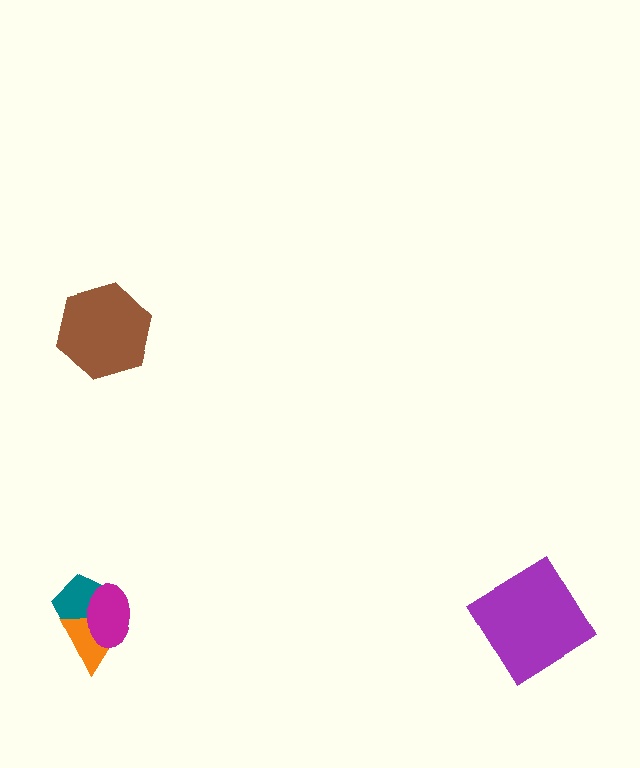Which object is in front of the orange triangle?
The magenta ellipse is in front of the orange triangle.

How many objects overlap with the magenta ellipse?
2 objects overlap with the magenta ellipse.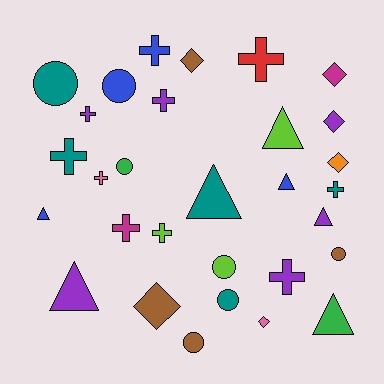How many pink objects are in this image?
There are 2 pink objects.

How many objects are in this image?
There are 30 objects.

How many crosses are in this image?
There are 10 crosses.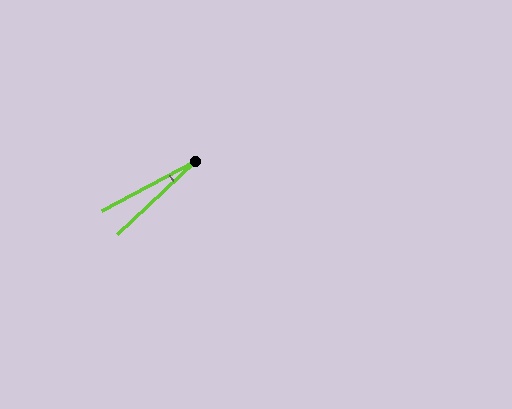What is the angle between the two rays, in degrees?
Approximately 15 degrees.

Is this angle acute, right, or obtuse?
It is acute.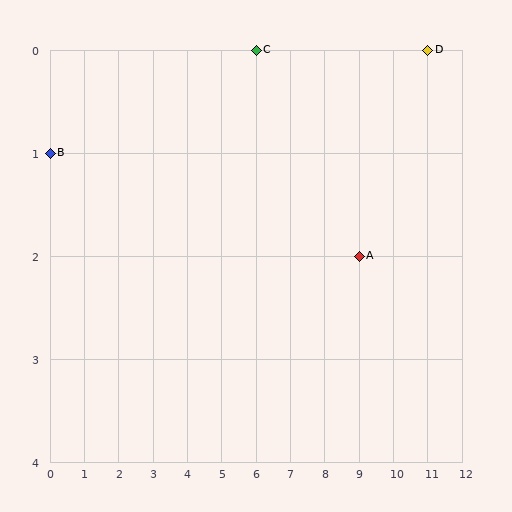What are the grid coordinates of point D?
Point D is at grid coordinates (11, 0).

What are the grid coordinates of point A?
Point A is at grid coordinates (9, 2).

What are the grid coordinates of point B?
Point B is at grid coordinates (0, 1).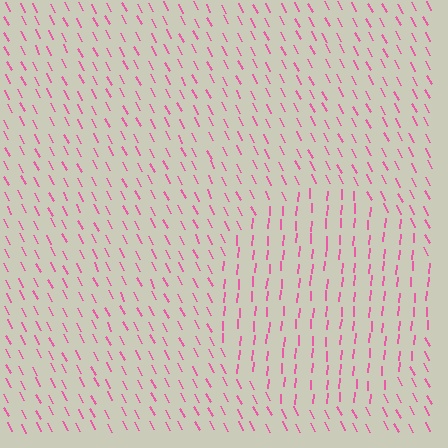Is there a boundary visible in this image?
Yes, there is a texture boundary formed by a change in line orientation.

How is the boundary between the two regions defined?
The boundary is defined purely by a change in line orientation (approximately 31 degrees difference). All lines are the same color and thickness.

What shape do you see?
I see a circle.